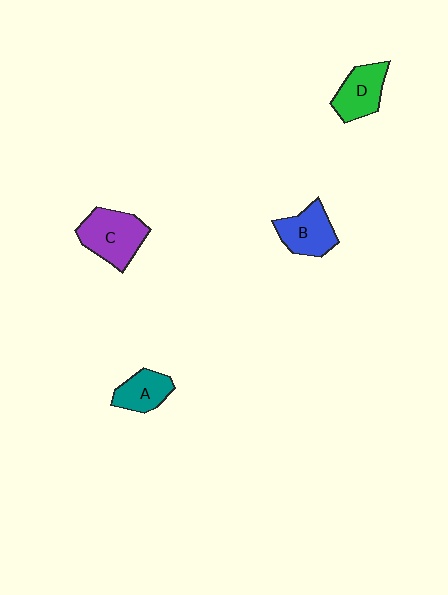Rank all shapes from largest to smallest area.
From largest to smallest: C (purple), B (blue), D (green), A (teal).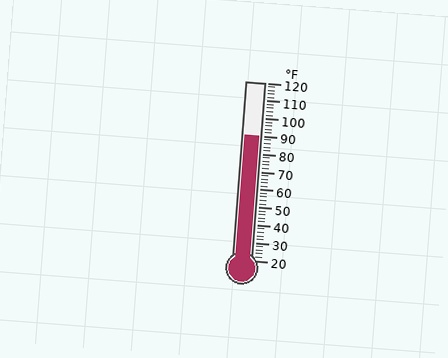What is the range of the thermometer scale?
The thermometer scale ranges from 20°F to 120°F.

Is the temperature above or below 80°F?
The temperature is above 80°F.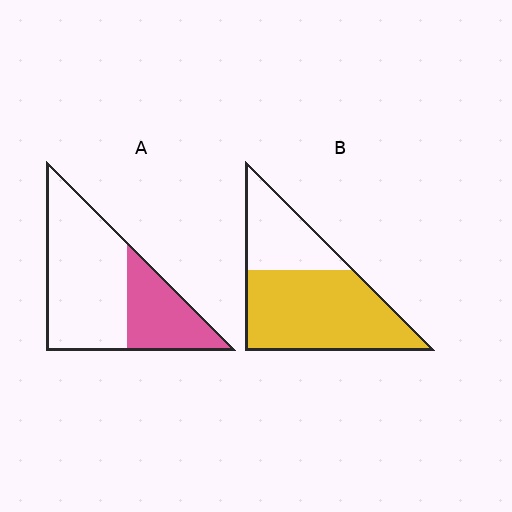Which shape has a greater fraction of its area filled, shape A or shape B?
Shape B.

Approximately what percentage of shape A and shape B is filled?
A is approximately 35% and B is approximately 65%.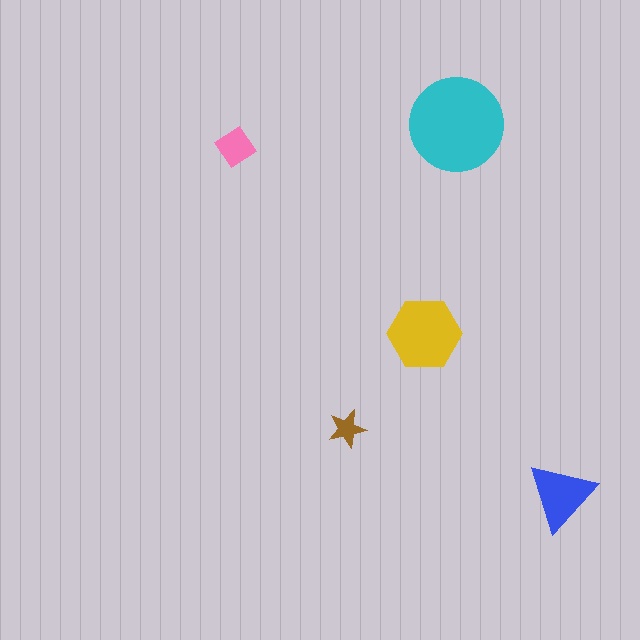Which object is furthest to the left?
The pink diamond is leftmost.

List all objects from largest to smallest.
The cyan circle, the yellow hexagon, the blue triangle, the pink diamond, the brown star.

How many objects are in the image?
There are 5 objects in the image.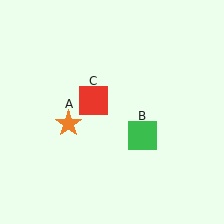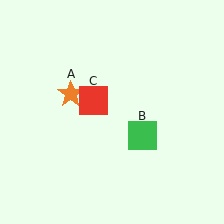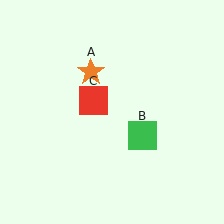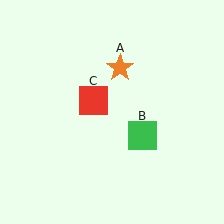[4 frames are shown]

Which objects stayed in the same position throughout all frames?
Green square (object B) and red square (object C) remained stationary.